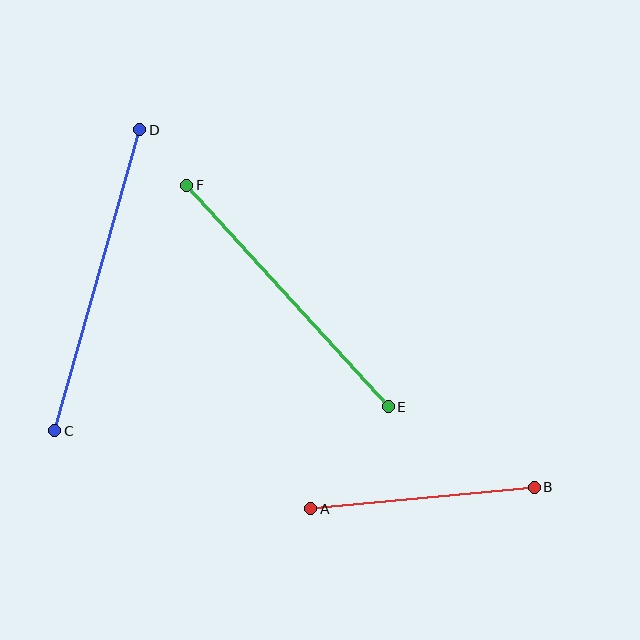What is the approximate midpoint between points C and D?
The midpoint is at approximately (97, 280) pixels.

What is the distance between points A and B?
The distance is approximately 224 pixels.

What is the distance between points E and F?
The distance is approximately 300 pixels.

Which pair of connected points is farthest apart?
Points C and D are farthest apart.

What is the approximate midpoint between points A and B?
The midpoint is at approximately (422, 498) pixels.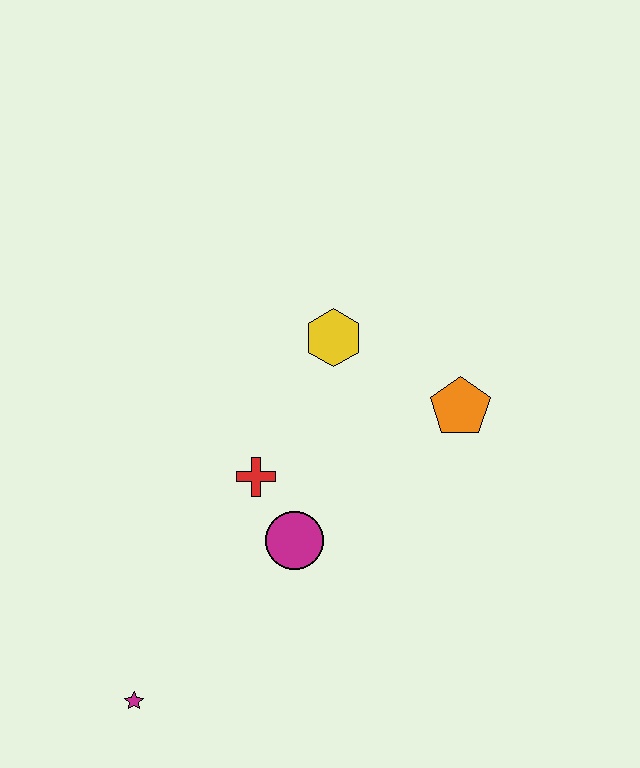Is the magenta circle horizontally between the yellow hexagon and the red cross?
Yes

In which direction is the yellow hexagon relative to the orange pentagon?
The yellow hexagon is to the left of the orange pentagon.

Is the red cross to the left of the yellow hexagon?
Yes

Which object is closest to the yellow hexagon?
The orange pentagon is closest to the yellow hexagon.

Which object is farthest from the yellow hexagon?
The magenta star is farthest from the yellow hexagon.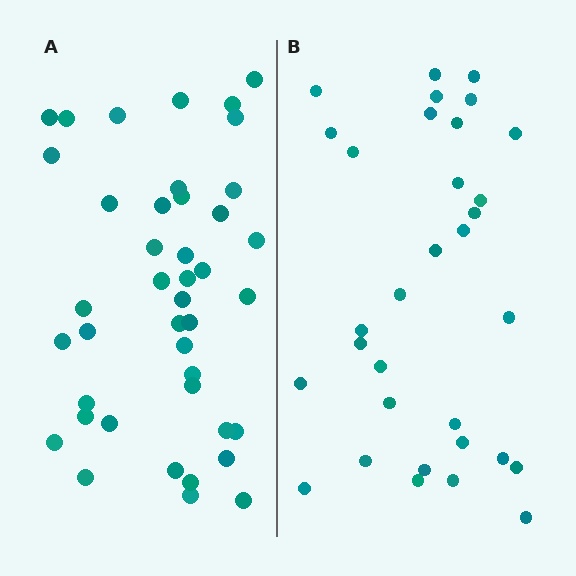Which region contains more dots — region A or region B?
Region A (the left region) has more dots.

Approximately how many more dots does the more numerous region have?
Region A has roughly 10 or so more dots than region B.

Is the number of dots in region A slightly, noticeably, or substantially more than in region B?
Region A has noticeably more, but not dramatically so. The ratio is roughly 1.3 to 1.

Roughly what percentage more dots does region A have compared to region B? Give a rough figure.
About 30% more.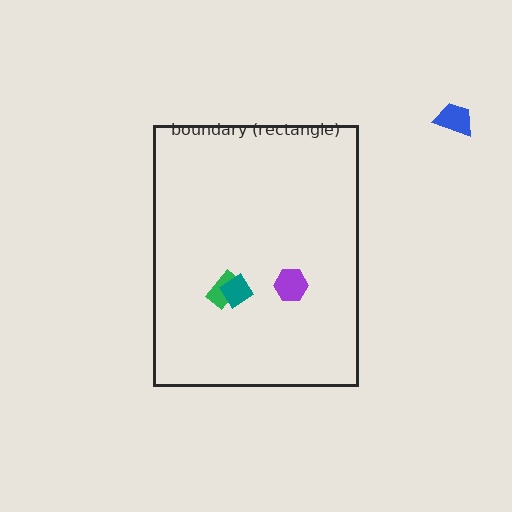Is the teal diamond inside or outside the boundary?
Inside.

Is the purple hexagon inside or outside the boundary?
Inside.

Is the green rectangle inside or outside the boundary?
Inside.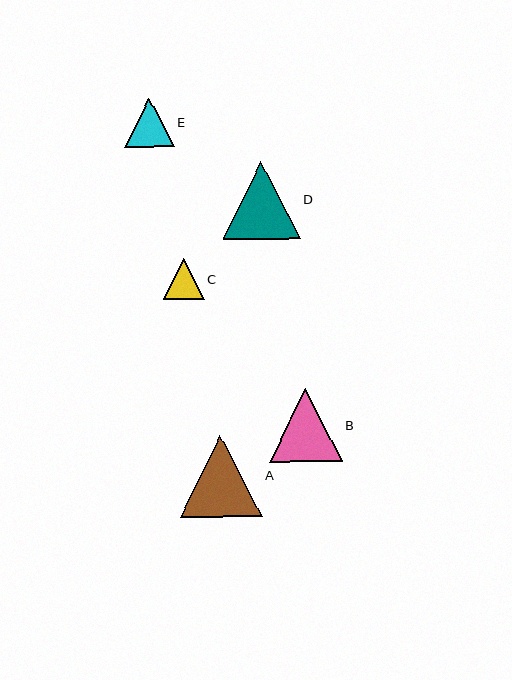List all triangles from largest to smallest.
From largest to smallest: A, D, B, E, C.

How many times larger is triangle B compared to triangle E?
Triangle B is approximately 1.5 times the size of triangle E.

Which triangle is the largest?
Triangle A is the largest with a size of approximately 82 pixels.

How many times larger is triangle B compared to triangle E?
Triangle B is approximately 1.5 times the size of triangle E.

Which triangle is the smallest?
Triangle C is the smallest with a size of approximately 41 pixels.